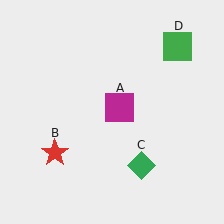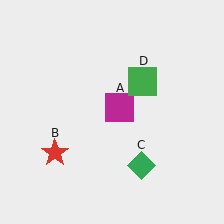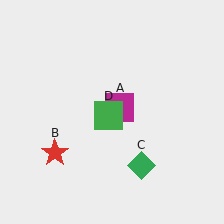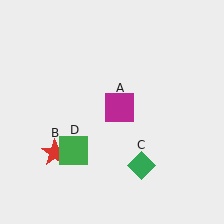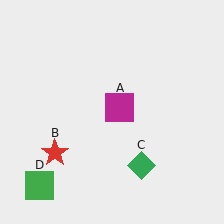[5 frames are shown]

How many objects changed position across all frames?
1 object changed position: green square (object D).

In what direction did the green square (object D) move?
The green square (object D) moved down and to the left.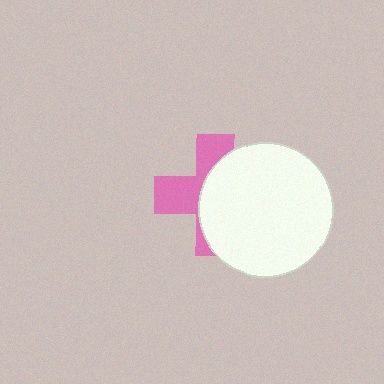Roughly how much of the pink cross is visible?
A small part of it is visible (roughly 43%).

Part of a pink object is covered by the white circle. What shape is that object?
It is a cross.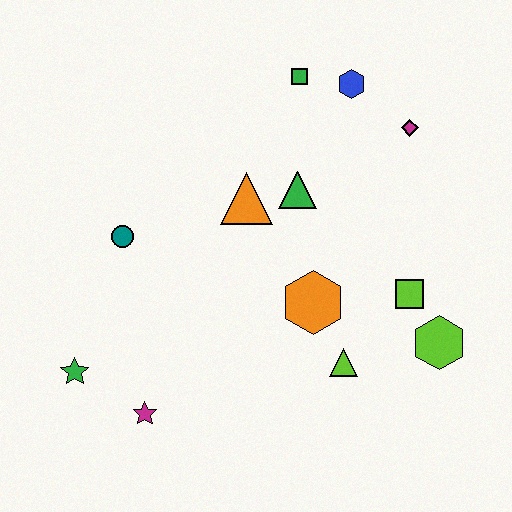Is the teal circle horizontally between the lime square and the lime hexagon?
No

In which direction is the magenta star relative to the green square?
The magenta star is below the green square.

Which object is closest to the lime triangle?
The orange hexagon is closest to the lime triangle.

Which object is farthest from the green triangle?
The green star is farthest from the green triangle.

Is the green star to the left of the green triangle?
Yes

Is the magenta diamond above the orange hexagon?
Yes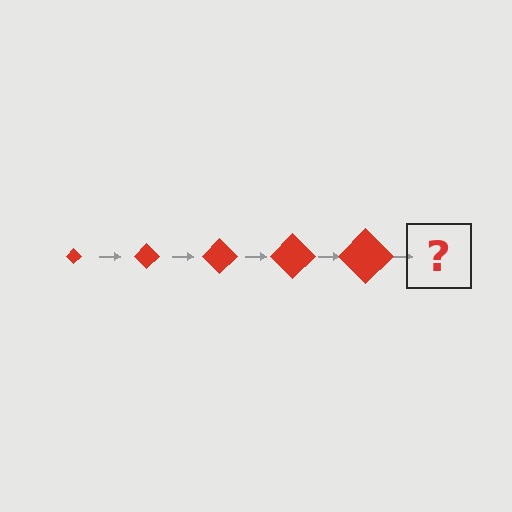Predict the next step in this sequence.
The next step is a red diamond, larger than the previous one.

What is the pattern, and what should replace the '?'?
The pattern is that the diamond gets progressively larger each step. The '?' should be a red diamond, larger than the previous one.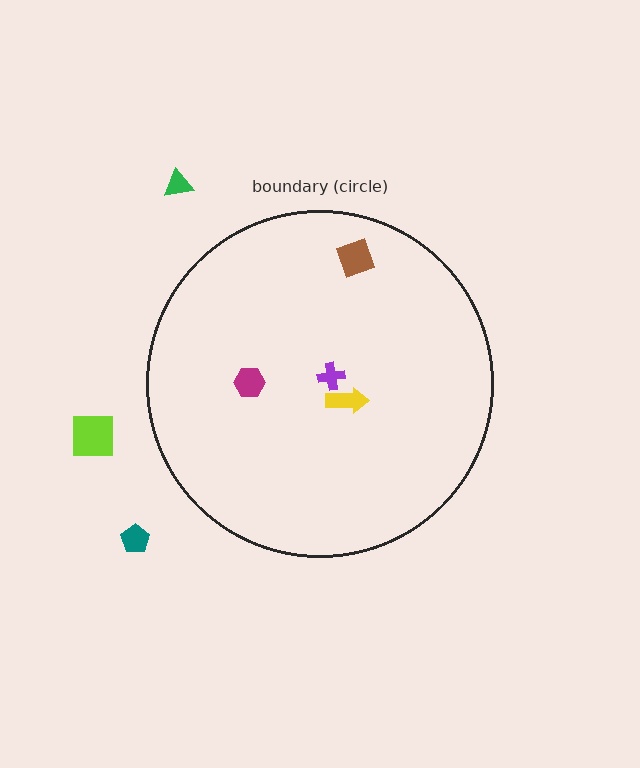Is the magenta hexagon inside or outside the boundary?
Inside.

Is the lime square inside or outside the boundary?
Outside.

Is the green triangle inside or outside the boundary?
Outside.